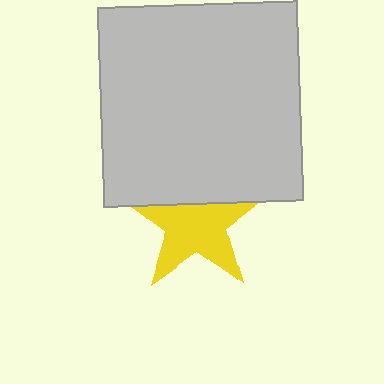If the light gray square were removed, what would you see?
You would see the complete yellow star.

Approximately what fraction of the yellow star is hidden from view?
Roughly 33% of the yellow star is hidden behind the light gray square.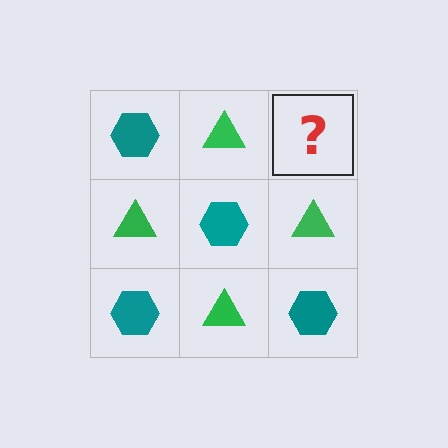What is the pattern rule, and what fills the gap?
The rule is that it alternates teal hexagon and green triangle in a checkerboard pattern. The gap should be filled with a teal hexagon.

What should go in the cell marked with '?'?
The missing cell should contain a teal hexagon.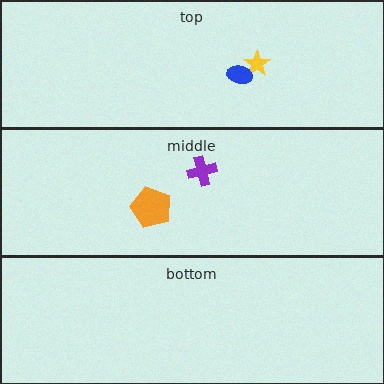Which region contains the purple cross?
The middle region.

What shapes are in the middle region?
The orange pentagon, the purple cross.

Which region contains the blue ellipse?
The top region.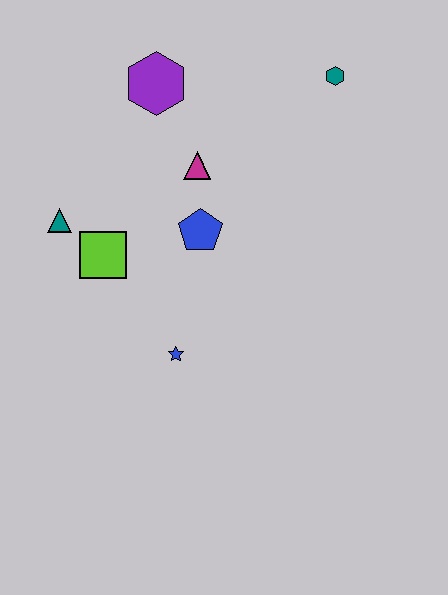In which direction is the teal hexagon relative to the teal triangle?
The teal hexagon is to the right of the teal triangle.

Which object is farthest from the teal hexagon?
The blue star is farthest from the teal hexagon.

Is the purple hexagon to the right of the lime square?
Yes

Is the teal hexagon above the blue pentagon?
Yes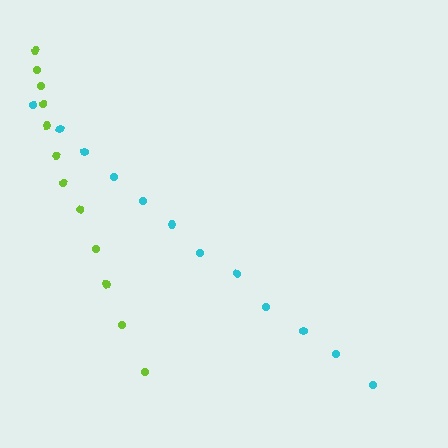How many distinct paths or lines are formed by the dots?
There are 2 distinct paths.